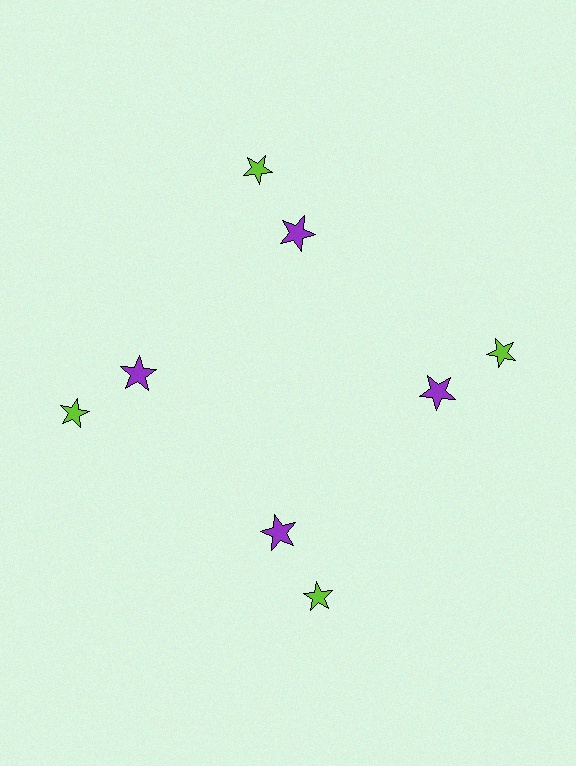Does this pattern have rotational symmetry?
Yes, this pattern has 4-fold rotational symmetry. It looks the same after rotating 90 degrees around the center.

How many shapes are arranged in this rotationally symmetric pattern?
There are 8 shapes, arranged in 4 groups of 2.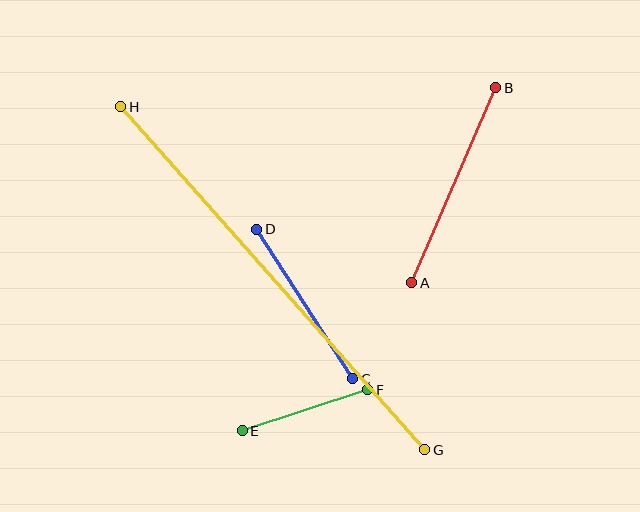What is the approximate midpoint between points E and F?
The midpoint is at approximately (305, 410) pixels.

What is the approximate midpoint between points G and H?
The midpoint is at approximately (273, 278) pixels.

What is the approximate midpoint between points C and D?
The midpoint is at approximately (305, 304) pixels.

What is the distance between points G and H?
The distance is approximately 458 pixels.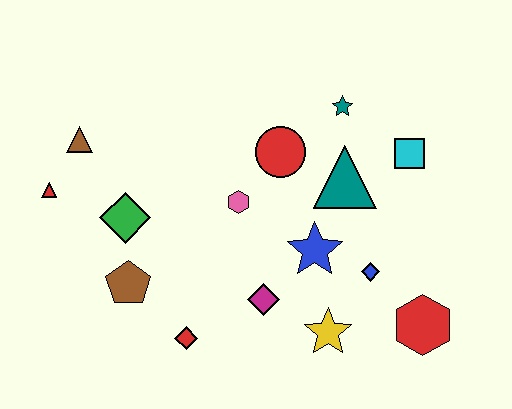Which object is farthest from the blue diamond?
The red triangle is farthest from the blue diamond.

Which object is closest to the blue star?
The blue diamond is closest to the blue star.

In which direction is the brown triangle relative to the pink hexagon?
The brown triangle is to the left of the pink hexagon.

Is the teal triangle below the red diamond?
No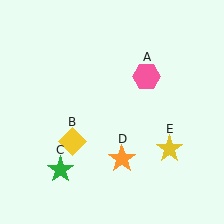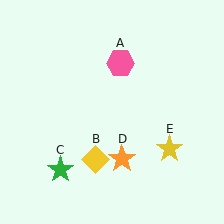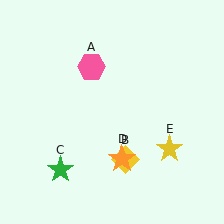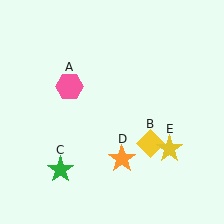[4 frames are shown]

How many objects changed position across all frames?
2 objects changed position: pink hexagon (object A), yellow diamond (object B).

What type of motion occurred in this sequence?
The pink hexagon (object A), yellow diamond (object B) rotated counterclockwise around the center of the scene.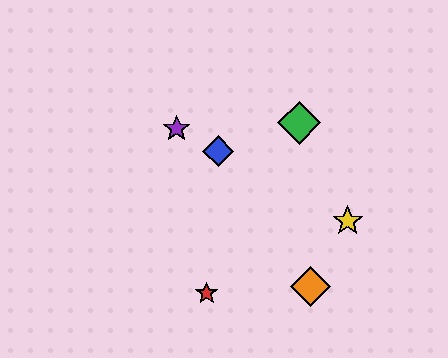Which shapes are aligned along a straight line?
The blue diamond, the yellow star, the purple star are aligned along a straight line.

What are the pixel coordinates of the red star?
The red star is at (207, 293).